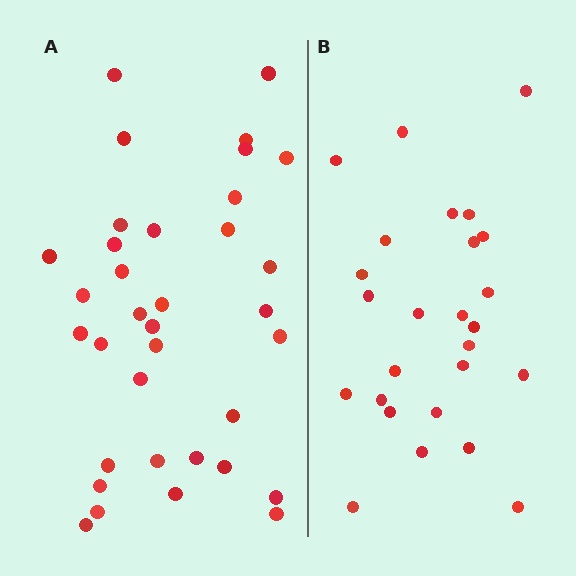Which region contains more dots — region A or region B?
Region A (the left region) has more dots.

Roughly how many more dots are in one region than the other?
Region A has roughly 8 or so more dots than region B.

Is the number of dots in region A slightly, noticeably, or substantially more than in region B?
Region A has noticeably more, but not dramatically so. The ratio is roughly 1.3 to 1.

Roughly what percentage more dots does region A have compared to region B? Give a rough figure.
About 35% more.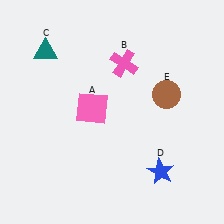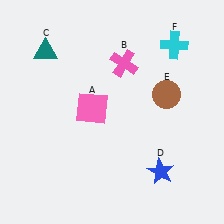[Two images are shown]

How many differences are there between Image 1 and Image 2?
There is 1 difference between the two images.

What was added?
A cyan cross (F) was added in Image 2.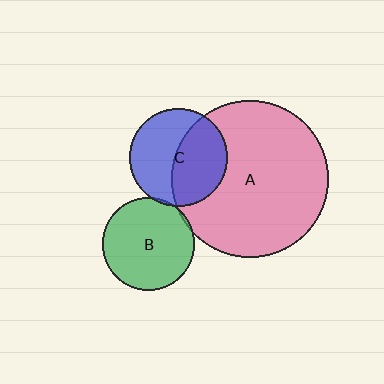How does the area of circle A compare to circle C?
Approximately 2.6 times.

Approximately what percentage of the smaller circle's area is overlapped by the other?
Approximately 5%.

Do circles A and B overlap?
Yes.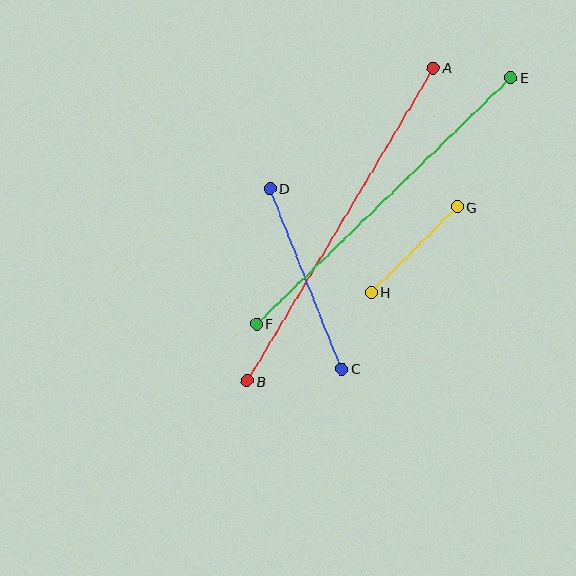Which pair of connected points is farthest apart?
Points A and B are farthest apart.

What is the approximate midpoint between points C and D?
The midpoint is at approximately (306, 279) pixels.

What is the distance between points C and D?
The distance is approximately 195 pixels.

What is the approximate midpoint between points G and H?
The midpoint is at approximately (414, 249) pixels.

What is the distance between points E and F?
The distance is approximately 354 pixels.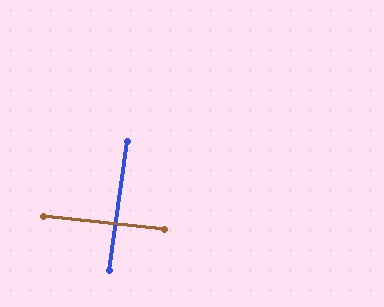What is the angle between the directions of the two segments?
Approximately 88 degrees.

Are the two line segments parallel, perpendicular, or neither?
Perpendicular — they meet at approximately 88°.